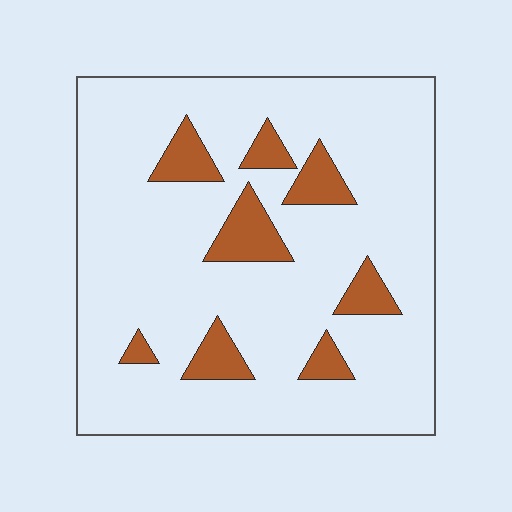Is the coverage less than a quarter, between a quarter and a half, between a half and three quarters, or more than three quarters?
Less than a quarter.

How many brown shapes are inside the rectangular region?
8.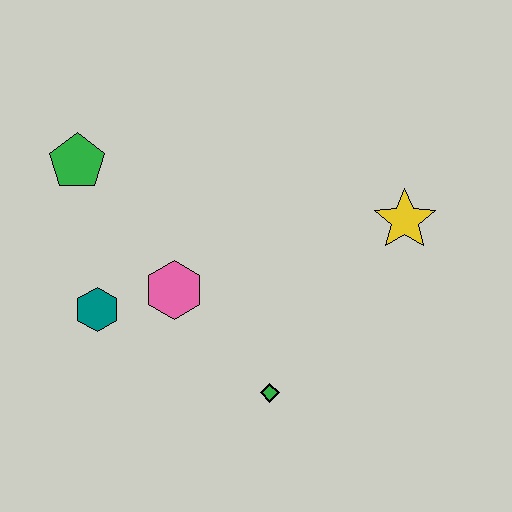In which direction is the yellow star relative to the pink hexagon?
The yellow star is to the right of the pink hexagon.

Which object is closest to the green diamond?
The pink hexagon is closest to the green diamond.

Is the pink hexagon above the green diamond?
Yes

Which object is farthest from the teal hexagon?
The yellow star is farthest from the teal hexagon.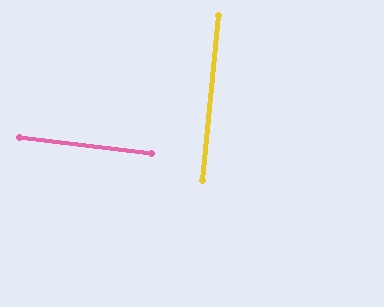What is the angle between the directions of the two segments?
Approximately 88 degrees.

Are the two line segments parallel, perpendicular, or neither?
Perpendicular — they meet at approximately 88°.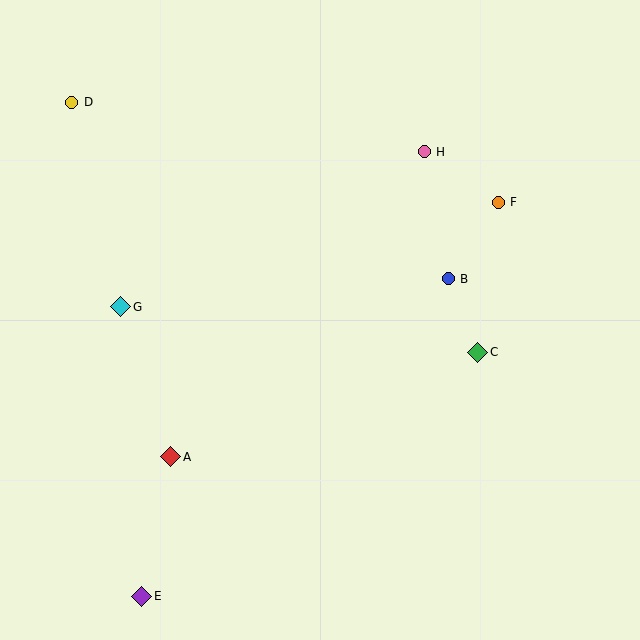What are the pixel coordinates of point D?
Point D is at (72, 102).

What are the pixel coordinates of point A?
Point A is at (171, 457).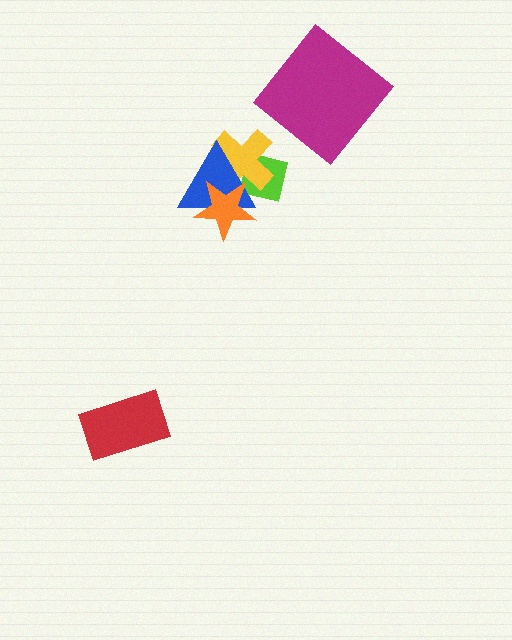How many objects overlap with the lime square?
3 objects overlap with the lime square.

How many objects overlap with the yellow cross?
3 objects overlap with the yellow cross.